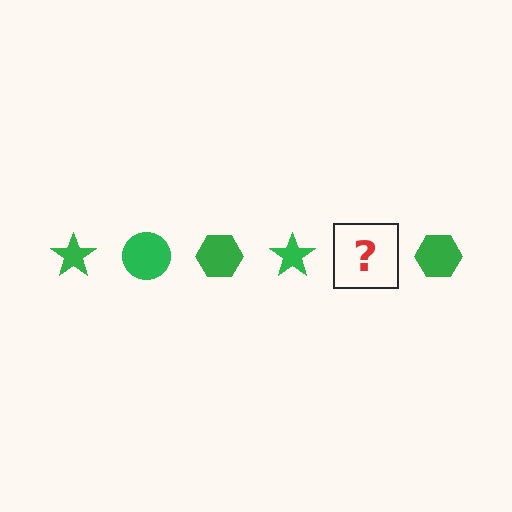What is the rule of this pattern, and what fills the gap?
The rule is that the pattern cycles through star, circle, hexagon shapes in green. The gap should be filled with a green circle.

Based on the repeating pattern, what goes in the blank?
The blank should be a green circle.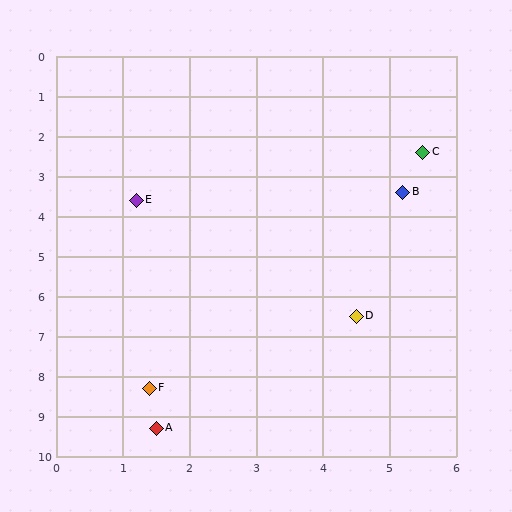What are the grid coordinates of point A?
Point A is at approximately (1.5, 9.3).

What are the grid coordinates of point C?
Point C is at approximately (5.5, 2.4).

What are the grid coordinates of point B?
Point B is at approximately (5.2, 3.4).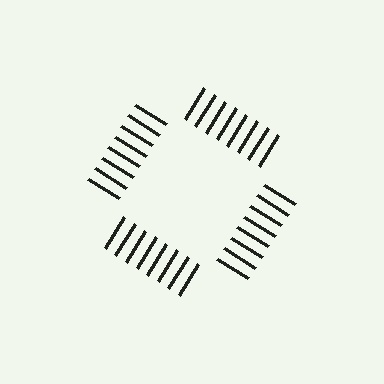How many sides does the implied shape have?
4 sides — the line-ends trace a square.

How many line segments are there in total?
32 — 8 along each of the 4 edges.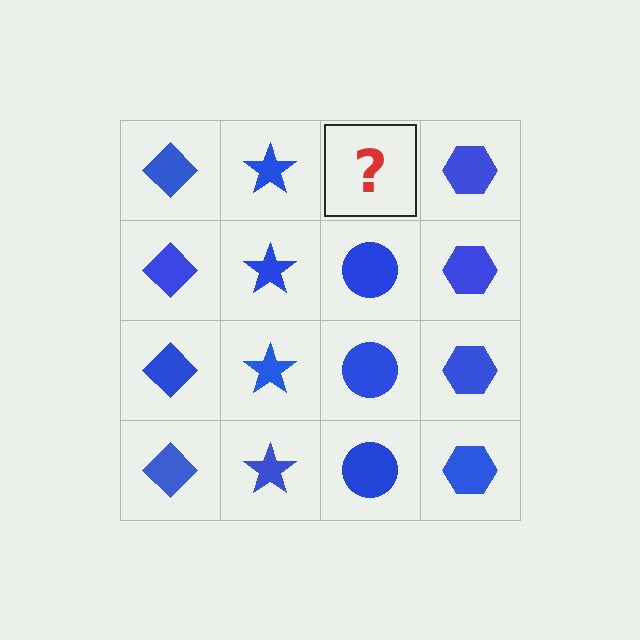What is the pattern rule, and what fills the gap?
The rule is that each column has a consistent shape. The gap should be filled with a blue circle.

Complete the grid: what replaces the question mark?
The question mark should be replaced with a blue circle.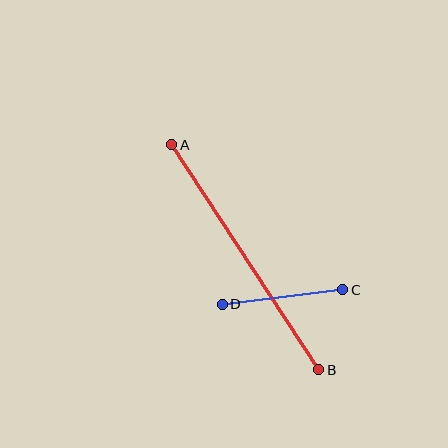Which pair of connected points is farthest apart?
Points A and B are farthest apart.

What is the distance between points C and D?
The distance is approximately 121 pixels.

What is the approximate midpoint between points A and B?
The midpoint is at approximately (245, 257) pixels.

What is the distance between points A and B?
The distance is approximately 269 pixels.